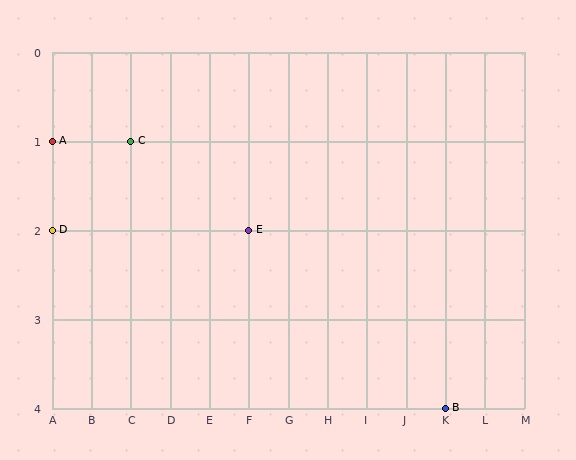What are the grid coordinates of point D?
Point D is at grid coordinates (A, 2).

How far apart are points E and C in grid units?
Points E and C are 3 columns and 1 row apart (about 3.2 grid units diagonally).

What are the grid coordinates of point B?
Point B is at grid coordinates (K, 4).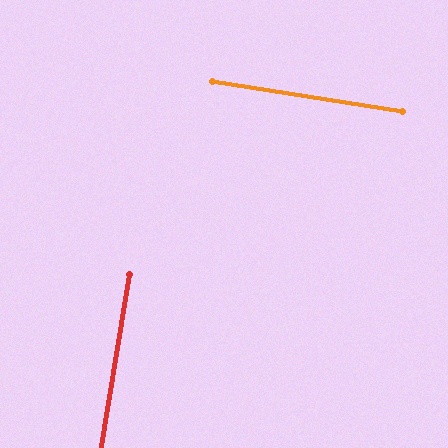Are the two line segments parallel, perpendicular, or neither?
Perpendicular — they meet at approximately 90°.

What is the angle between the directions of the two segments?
Approximately 90 degrees.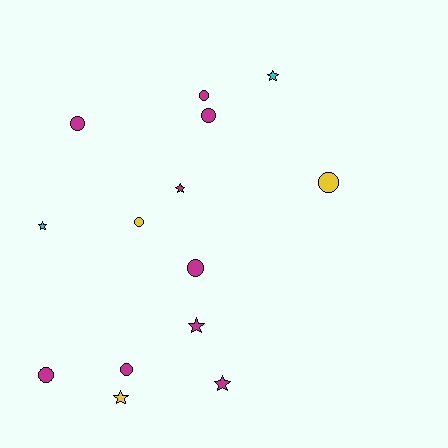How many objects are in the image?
There are 14 objects.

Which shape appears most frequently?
Circle, with 8 objects.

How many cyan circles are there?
There are no cyan circles.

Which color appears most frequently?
Magenta, with 9 objects.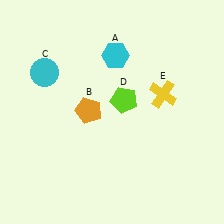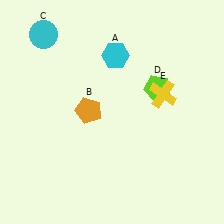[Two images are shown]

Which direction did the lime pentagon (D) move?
The lime pentagon (D) moved right.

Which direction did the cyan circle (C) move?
The cyan circle (C) moved up.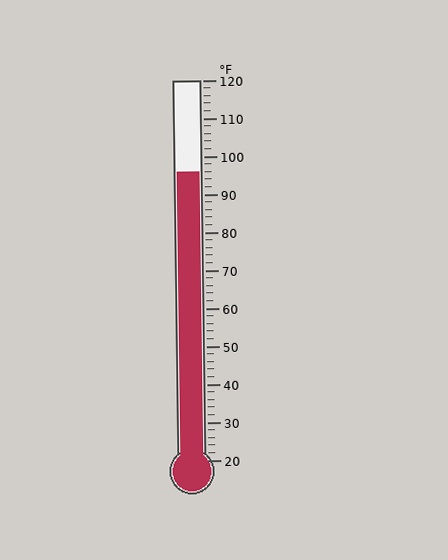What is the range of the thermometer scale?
The thermometer scale ranges from 20°F to 120°F.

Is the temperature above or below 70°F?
The temperature is above 70°F.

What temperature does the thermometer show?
The thermometer shows approximately 96°F.